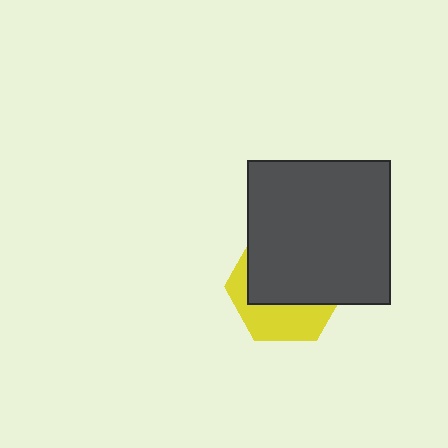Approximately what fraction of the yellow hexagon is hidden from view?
Roughly 62% of the yellow hexagon is hidden behind the dark gray square.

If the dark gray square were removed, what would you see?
You would see the complete yellow hexagon.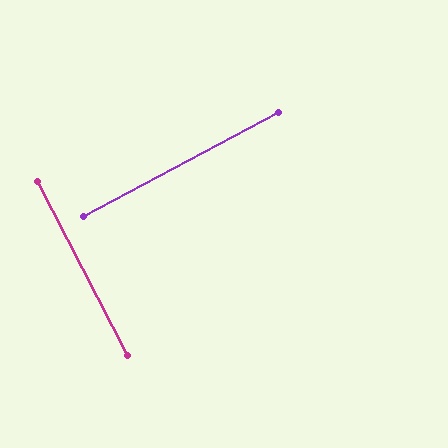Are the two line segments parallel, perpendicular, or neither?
Perpendicular — they meet at approximately 90°.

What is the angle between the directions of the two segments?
Approximately 90 degrees.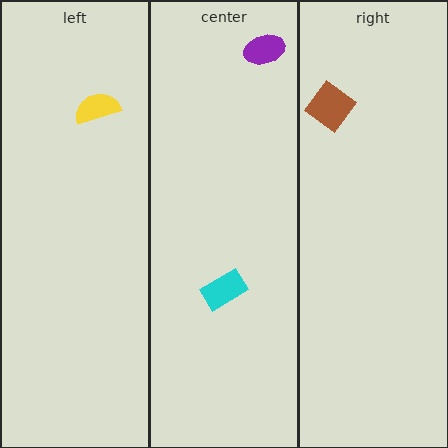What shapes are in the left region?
The yellow semicircle.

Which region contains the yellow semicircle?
The left region.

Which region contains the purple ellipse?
The center region.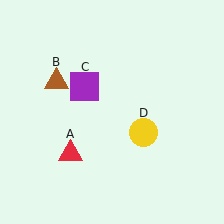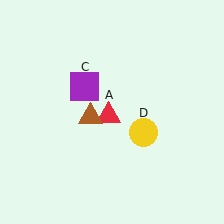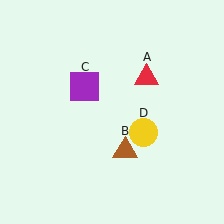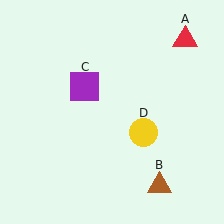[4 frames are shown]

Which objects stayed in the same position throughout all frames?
Purple square (object C) and yellow circle (object D) remained stationary.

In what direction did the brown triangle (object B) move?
The brown triangle (object B) moved down and to the right.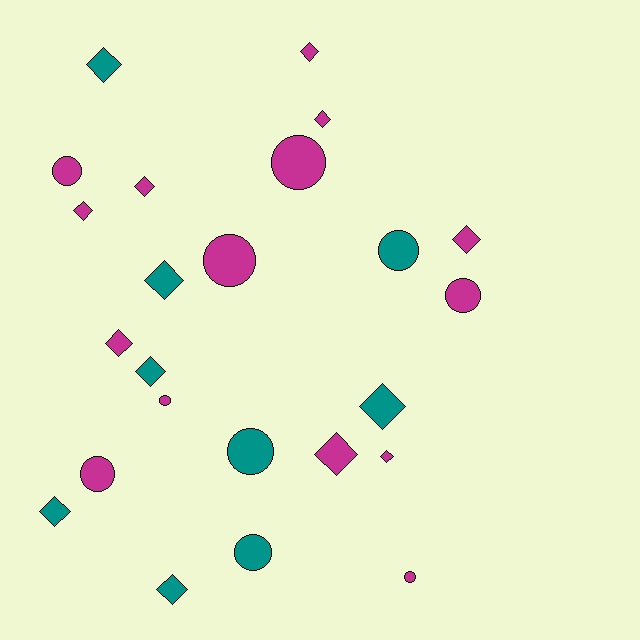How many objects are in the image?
There are 24 objects.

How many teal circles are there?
There are 3 teal circles.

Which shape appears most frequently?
Diamond, with 14 objects.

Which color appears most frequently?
Magenta, with 15 objects.